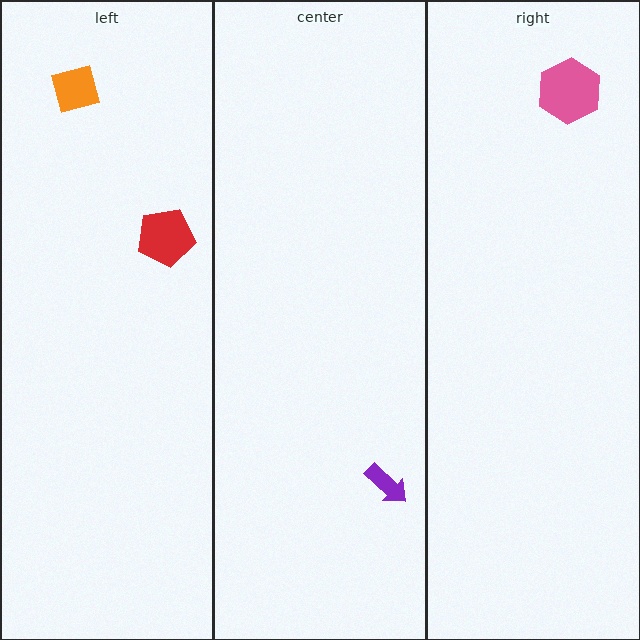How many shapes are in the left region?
2.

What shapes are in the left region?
The red pentagon, the orange diamond.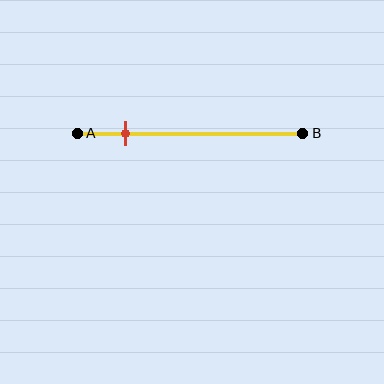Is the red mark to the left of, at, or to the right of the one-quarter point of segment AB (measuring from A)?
The red mark is to the left of the one-quarter point of segment AB.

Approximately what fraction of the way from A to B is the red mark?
The red mark is approximately 20% of the way from A to B.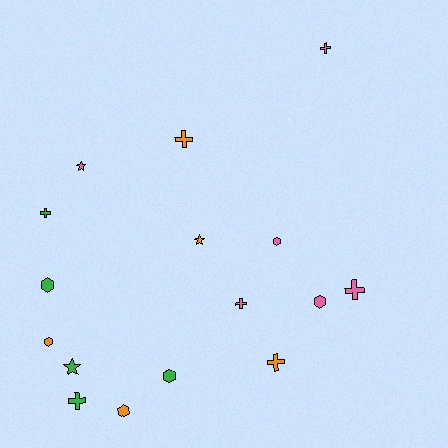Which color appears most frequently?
Pink, with 6 objects.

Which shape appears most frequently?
Cross, with 7 objects.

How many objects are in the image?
There are 16 objects.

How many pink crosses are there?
There are 3 pink crosses.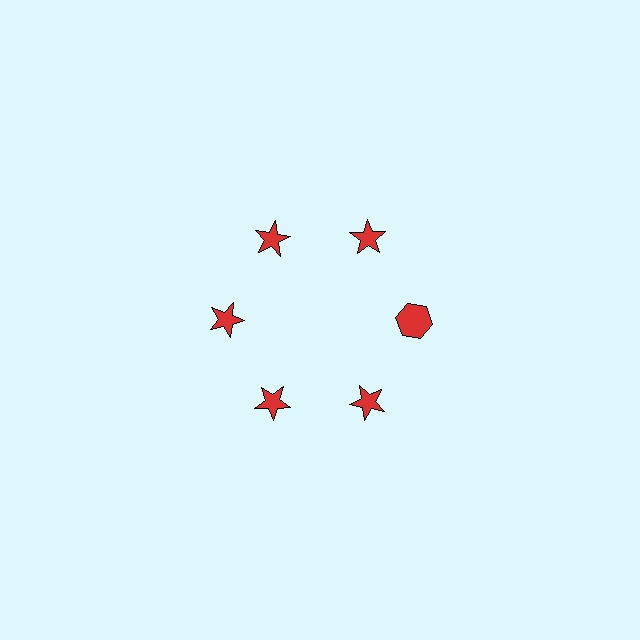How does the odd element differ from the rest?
It has a different shape: hexagon instead of star.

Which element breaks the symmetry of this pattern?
The red hexagon at roughly the 3 o'clock position breaks the symmetry. All other shapes are red stars.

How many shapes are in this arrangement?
There are 6 shapes arranged in a ring pattern.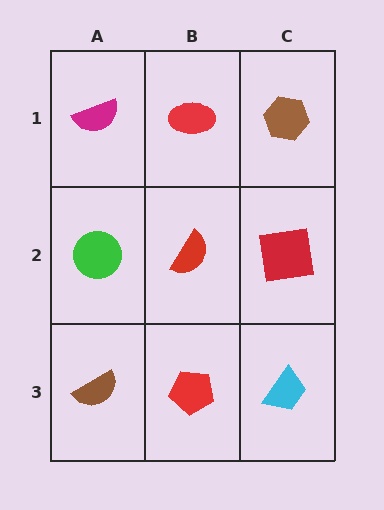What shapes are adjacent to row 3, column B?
A red semicircle (row 2, column B), a brown semicircle (row 3, column A), a cyan trapezoid (row 3, column C).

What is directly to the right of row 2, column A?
A red semicircle.